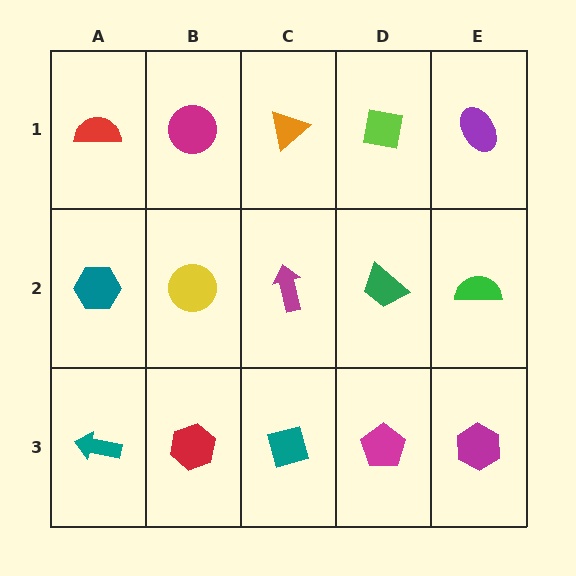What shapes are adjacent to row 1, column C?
A magenta arrow (row 2, column C), a magenta circle (row 1, column B), a lime square (row 1, column D).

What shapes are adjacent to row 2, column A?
A red semicircle (row 1, column A), a teal arrow (row 3, column A), a yellow circle (row 2, column B).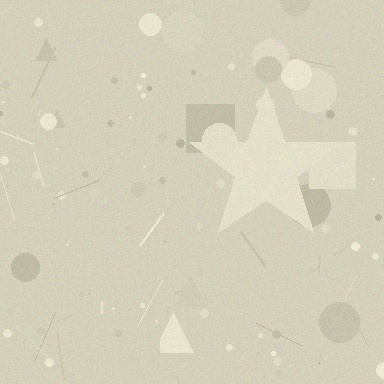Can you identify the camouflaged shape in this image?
The camouflaged shape is a star.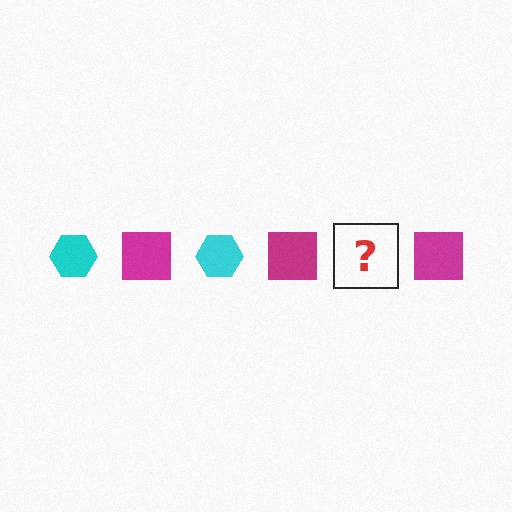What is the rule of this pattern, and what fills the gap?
The rule is that the pattern alternates between cyan hexagon and magenta square. The gap should be filled with a cyan hexagon.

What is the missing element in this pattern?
The missing element is a cyan hexagon.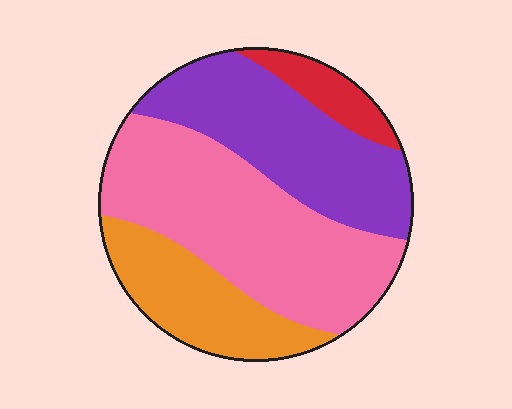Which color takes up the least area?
Red, at roughly 5%.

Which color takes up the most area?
Pink, at roughly 40%.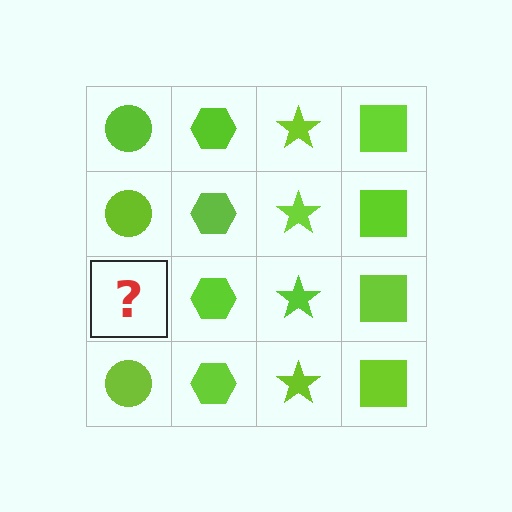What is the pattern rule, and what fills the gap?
The rule is that each column has a consistent shape. The gap should be filled with a lime circle.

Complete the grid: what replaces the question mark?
The question mark should be replaced with a lime circle.